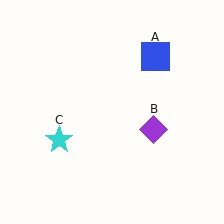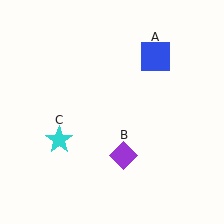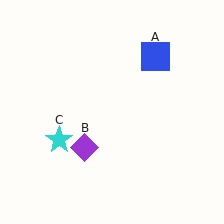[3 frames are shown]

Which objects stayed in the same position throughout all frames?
Blue square (object A) and cyan star (object C) remained stationary.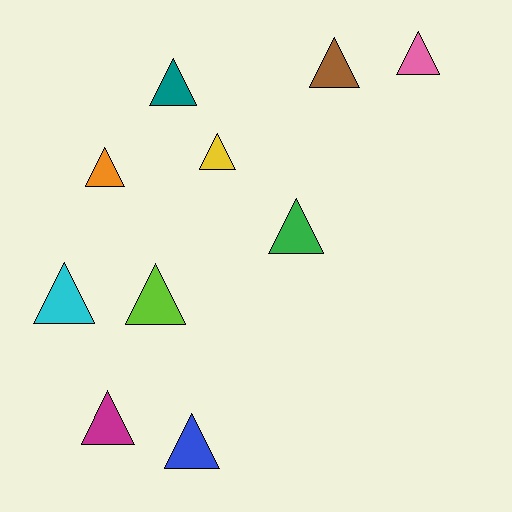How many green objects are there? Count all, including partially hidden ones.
There is 1 green object.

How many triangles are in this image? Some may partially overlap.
There are 10 triangles.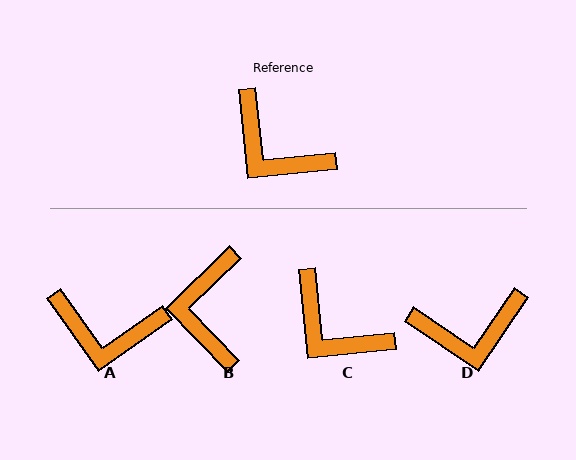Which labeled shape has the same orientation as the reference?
C.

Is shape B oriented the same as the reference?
No, it is off by about 52 degrees.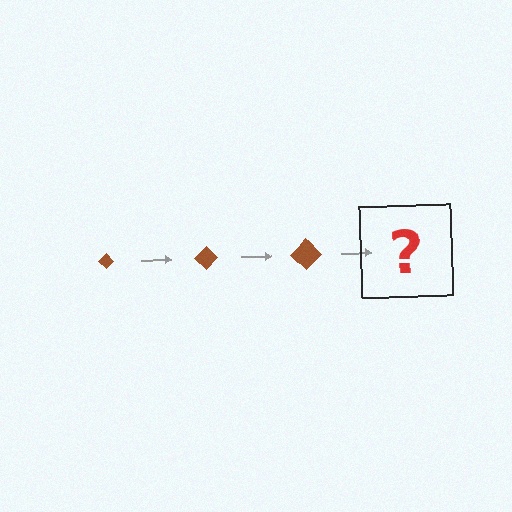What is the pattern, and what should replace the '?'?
The pattern is that the diamond gets progressively larger each step. The '?' should be a brown diamond, larger than the previous one.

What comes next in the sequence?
The next element should be a brown diamond, larger than the previous one.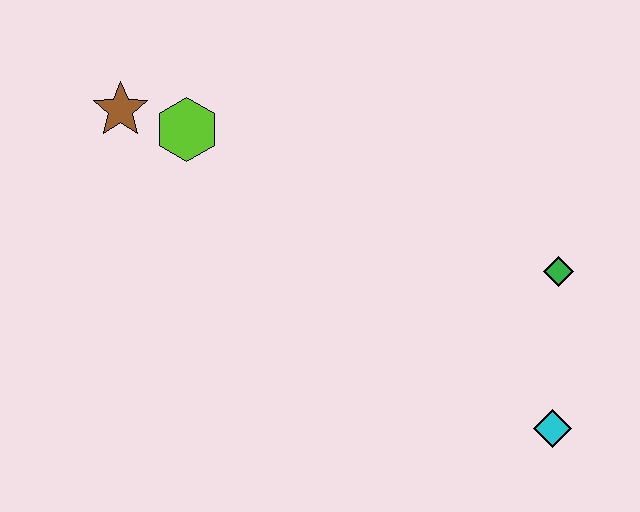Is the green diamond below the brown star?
Yes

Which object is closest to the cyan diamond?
The green diamond is closest to the cyan diamond.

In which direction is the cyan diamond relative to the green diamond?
The cyan diamond is below the green diamond.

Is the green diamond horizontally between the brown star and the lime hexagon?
No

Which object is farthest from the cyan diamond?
The brown star is farthest from the cyan diamond.